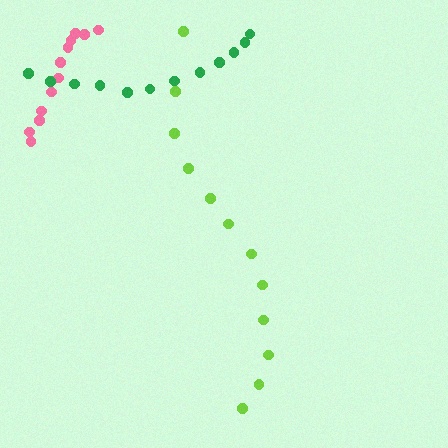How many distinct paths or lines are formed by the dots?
There are 3 distinct paths.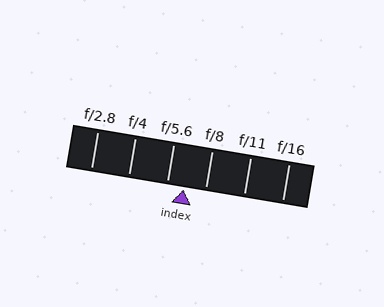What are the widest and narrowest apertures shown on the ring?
The widest aperture shown is f/2.8 and the narrowest is f/16.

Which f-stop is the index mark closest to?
The index mark is closest to f/5.6.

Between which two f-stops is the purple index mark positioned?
The index mark is between f/5.6 and f/8.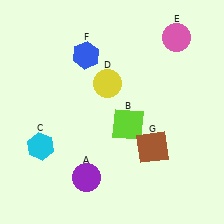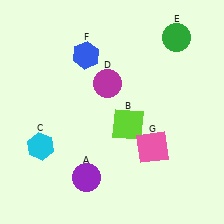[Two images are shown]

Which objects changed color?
D changed from yellow to magenta. E changed from pink to green. G changed from brown to pink.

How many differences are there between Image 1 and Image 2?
There are 3 differences between the two images.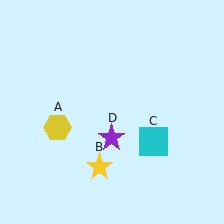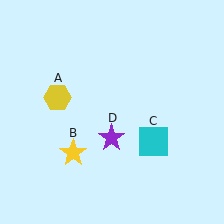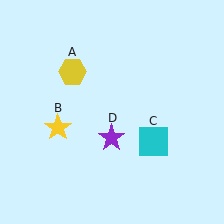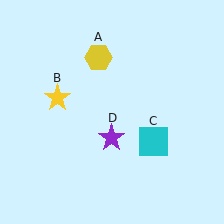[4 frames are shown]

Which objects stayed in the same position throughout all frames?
Cyan square (object C) and purple star (object D) remained stationary.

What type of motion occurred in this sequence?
The yellow hexagon (object A), yellow star (object B) rotated clockwise around the center of the scene.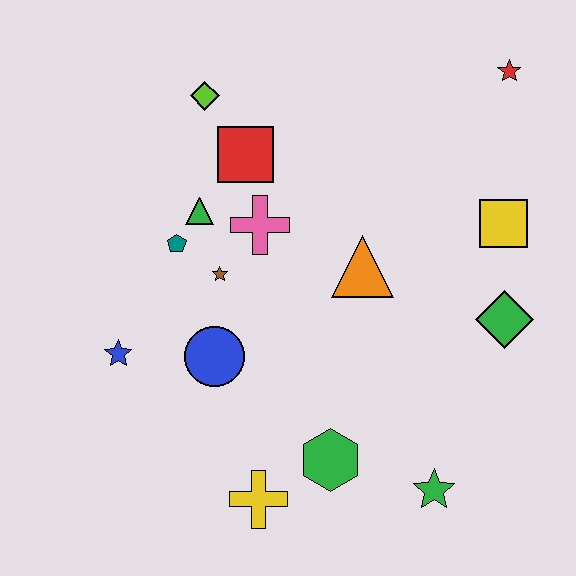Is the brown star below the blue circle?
No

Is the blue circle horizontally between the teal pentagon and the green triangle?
No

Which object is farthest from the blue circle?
The red star is farthest from the blue circle.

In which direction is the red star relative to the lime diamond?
The red star is to the right of the lime diamond.